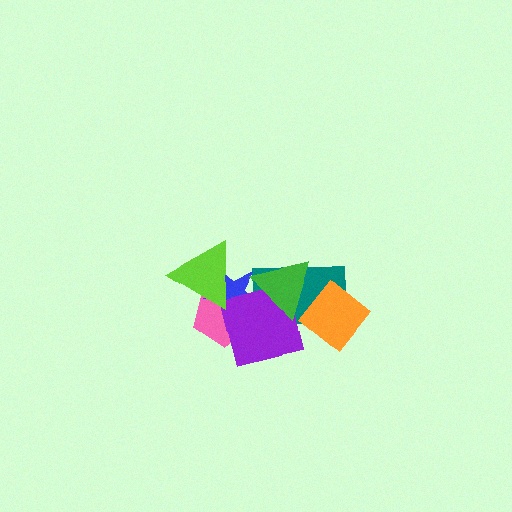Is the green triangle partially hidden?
No, no other shape covers it.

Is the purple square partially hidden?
Yes, it is partially covered by another shape.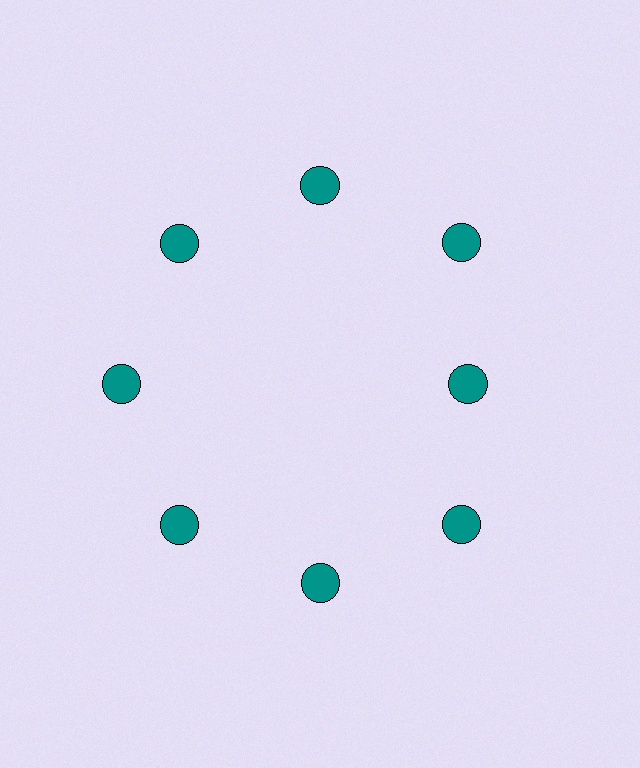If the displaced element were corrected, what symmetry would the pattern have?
It would have 8-fold rotational symmetry — the pattern would map onto itself every 45 degrees.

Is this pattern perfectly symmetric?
No. The 8 teal circles are arranged in a ring, but one element near the 3 o'clock position is pulled inward toward the center, breaking the 8-fold rotational symmetry.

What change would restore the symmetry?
The symmetry would be restored by moving it outward, back onto the ring so that all 8 circles sit at equal angles and equal distance from the center.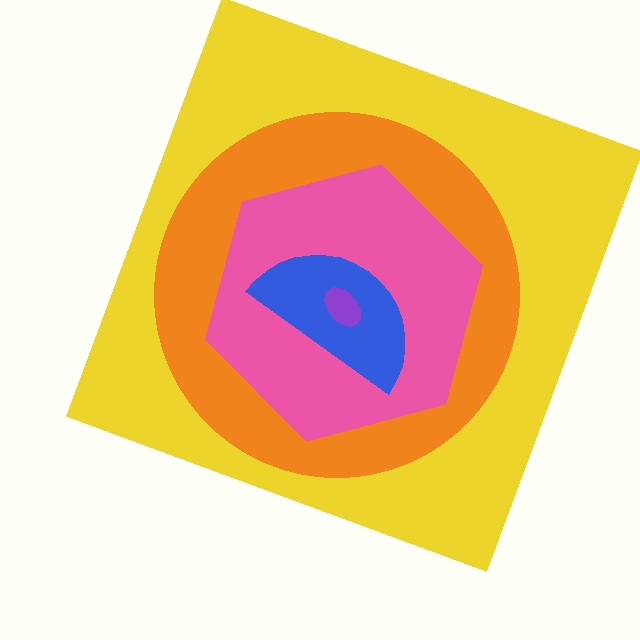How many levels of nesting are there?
5.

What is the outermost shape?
The yellow square.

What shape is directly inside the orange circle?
The pink hexagon.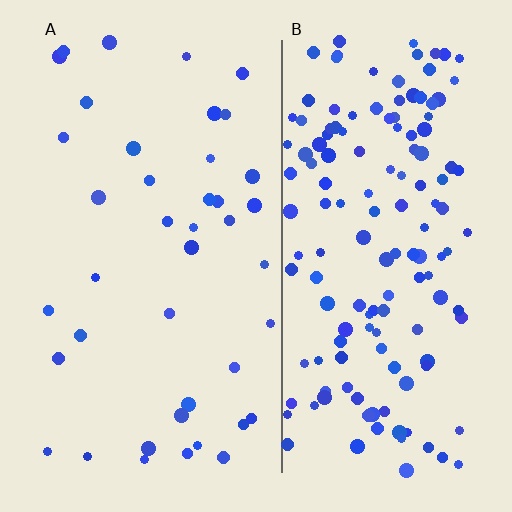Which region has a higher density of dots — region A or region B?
B (the right).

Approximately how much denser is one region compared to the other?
Approximately 3.7× — region B over region A.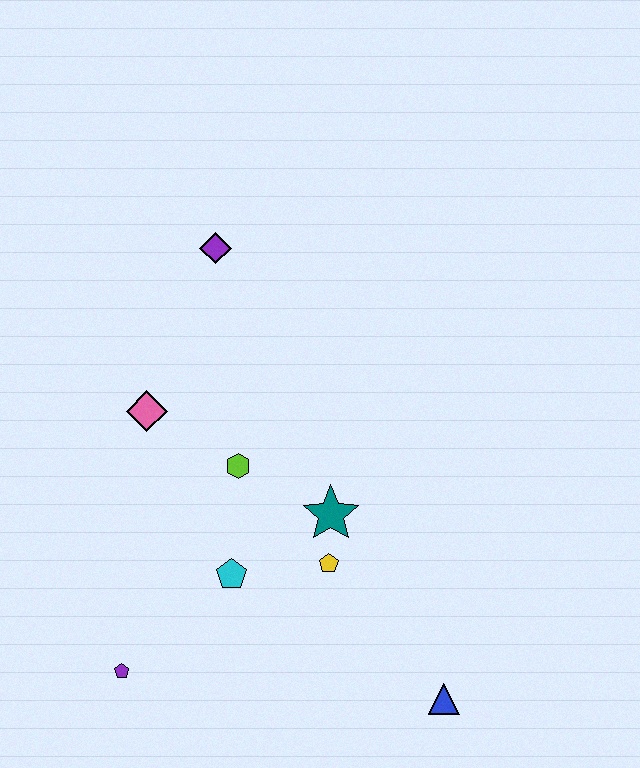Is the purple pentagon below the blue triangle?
No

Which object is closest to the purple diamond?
The pink diamond is closest to the purple diamond.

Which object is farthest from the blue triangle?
The purple diamond is farthest from the blue triangle.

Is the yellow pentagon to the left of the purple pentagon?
No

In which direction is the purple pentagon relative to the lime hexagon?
The purple pentagon is below the lime hexagon.